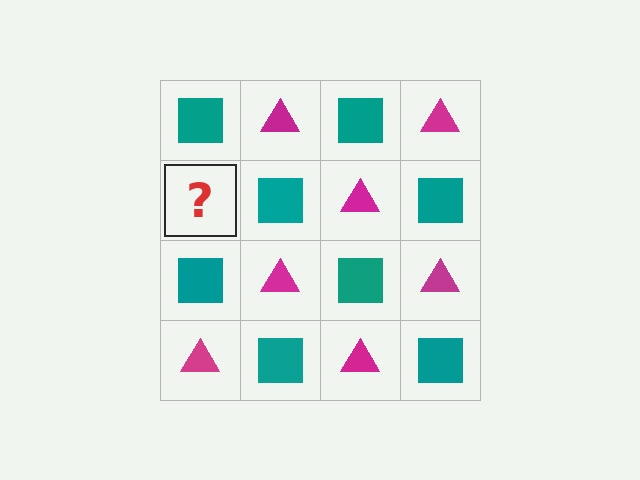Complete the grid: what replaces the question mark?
The question mark should be replaced with a magenta triangle.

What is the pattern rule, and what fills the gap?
The rule is that it alternates teal square and magenta triangle in a checkerboard pattern. The gap should be filled with a magenta triangle.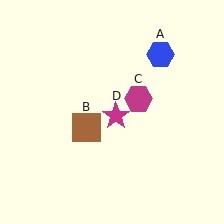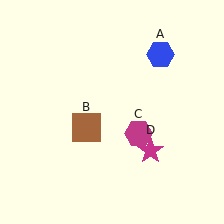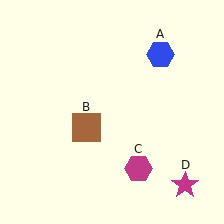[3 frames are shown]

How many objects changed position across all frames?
2 objects changed position: magenta hexagon (object C), magenta star (object D).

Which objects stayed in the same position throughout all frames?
Blue hexagon (object A) and brown square (object B) remained stationary.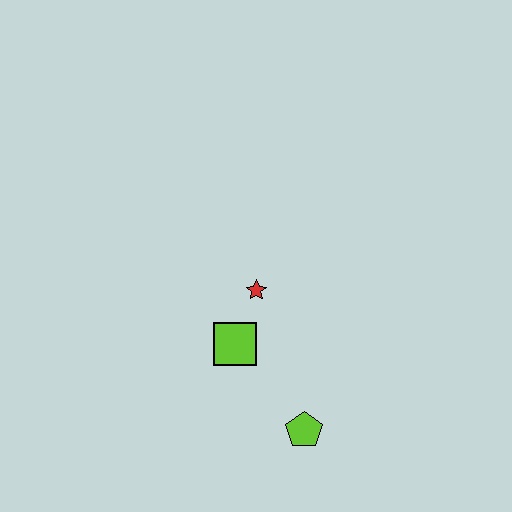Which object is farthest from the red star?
The lime pentagon is farthest from the red star.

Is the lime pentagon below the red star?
Yes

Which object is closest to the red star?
The lime square is closest to the red star.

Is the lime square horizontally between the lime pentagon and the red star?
No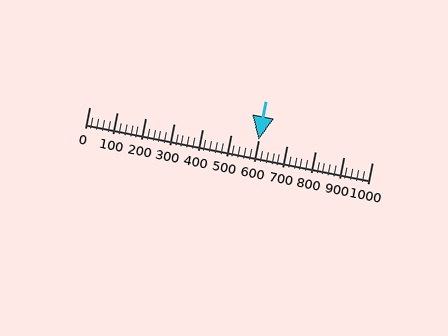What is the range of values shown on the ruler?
The ruler shows values from 0 to 1000.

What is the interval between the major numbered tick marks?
The major tick marks are spaced 100 units apart.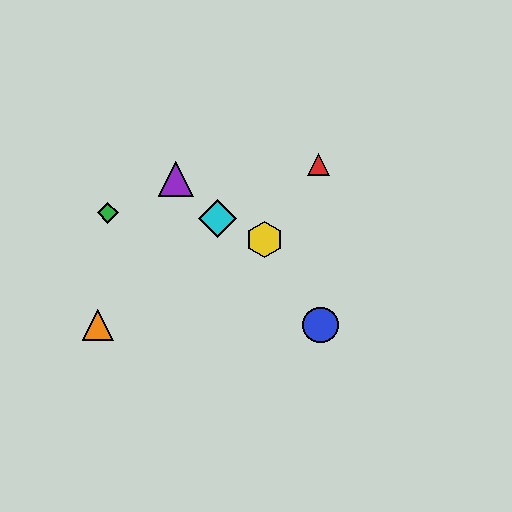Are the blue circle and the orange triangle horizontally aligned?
Yes, both are at y≈325.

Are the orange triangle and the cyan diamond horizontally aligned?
No, the orange triangle is at y≈325 and the cyan diamond is at y≈219.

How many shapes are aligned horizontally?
2 shapes (the blue circle, the orange triangle) are aligned horizontally.